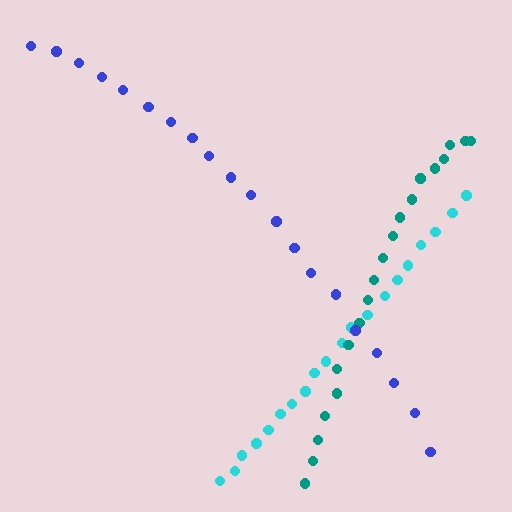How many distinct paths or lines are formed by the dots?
There are 3 distinct paths.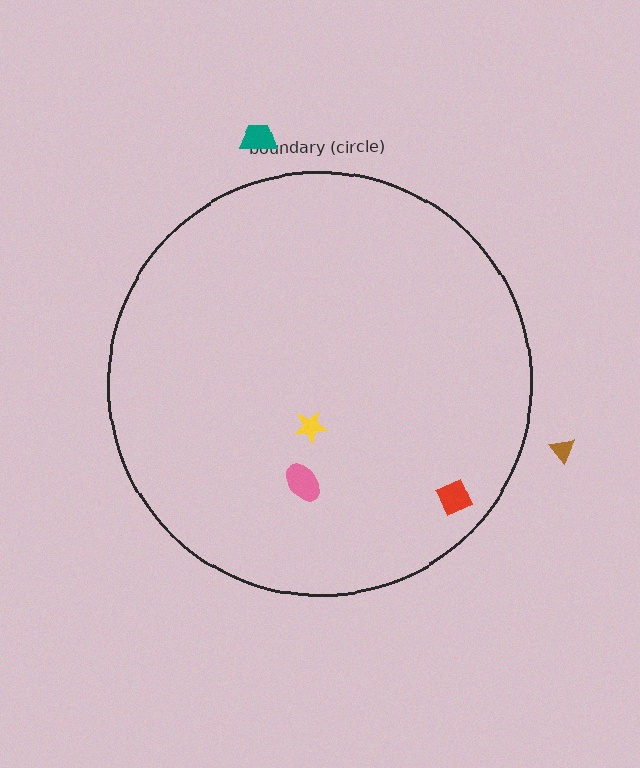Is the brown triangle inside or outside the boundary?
Outside.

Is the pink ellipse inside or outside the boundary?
Inside.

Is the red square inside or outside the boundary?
Inside.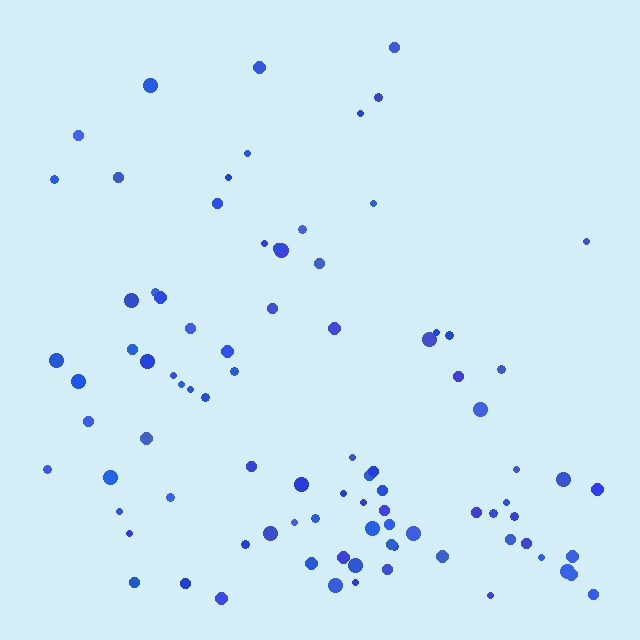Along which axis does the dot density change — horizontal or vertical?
Vertical.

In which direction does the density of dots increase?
From top to bottom, with the bottom side densest.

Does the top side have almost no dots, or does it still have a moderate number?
Still a moderate number, just noticeably fewer than the bottom.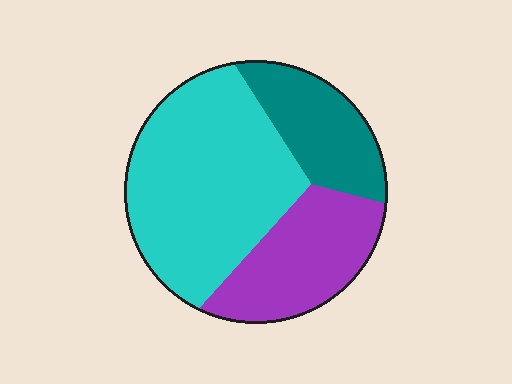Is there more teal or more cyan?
Cyan.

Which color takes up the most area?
Cyan, at roughly 50%.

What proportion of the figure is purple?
Purple takes up between a sixth and a third of the figure.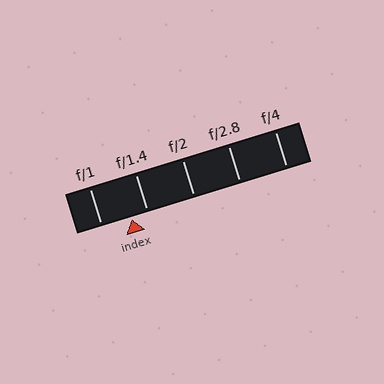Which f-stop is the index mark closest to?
The index mark is closest to f/1.4.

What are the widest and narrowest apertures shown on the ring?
The widest aperture shown is f/1 and the narrowest is f/4.